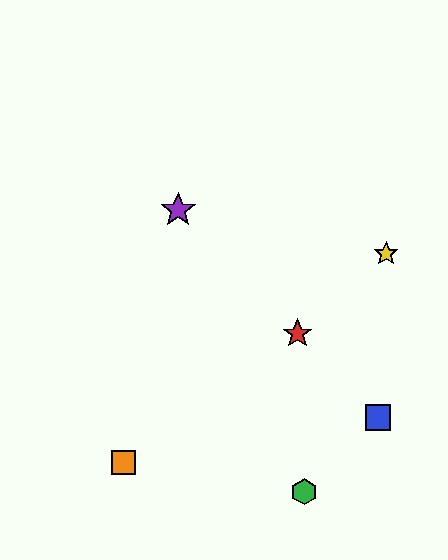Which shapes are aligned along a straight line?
The red star, the blue square, the purple star are aligned along a straight line.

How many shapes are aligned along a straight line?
3 shapes (the red star, the blue square, the purple star) are aligned along a straight line.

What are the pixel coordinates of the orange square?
The orange square is at (124, 463).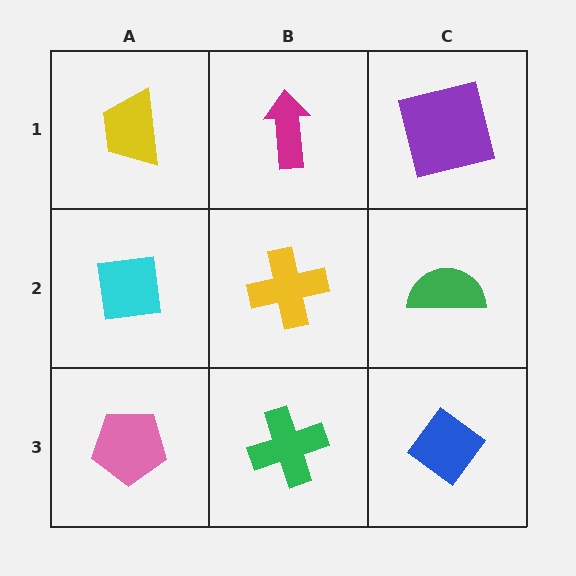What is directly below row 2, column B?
A green cross.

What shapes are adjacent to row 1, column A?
A cyan square (row 2, column A), a magenta arrow (row 1, column B).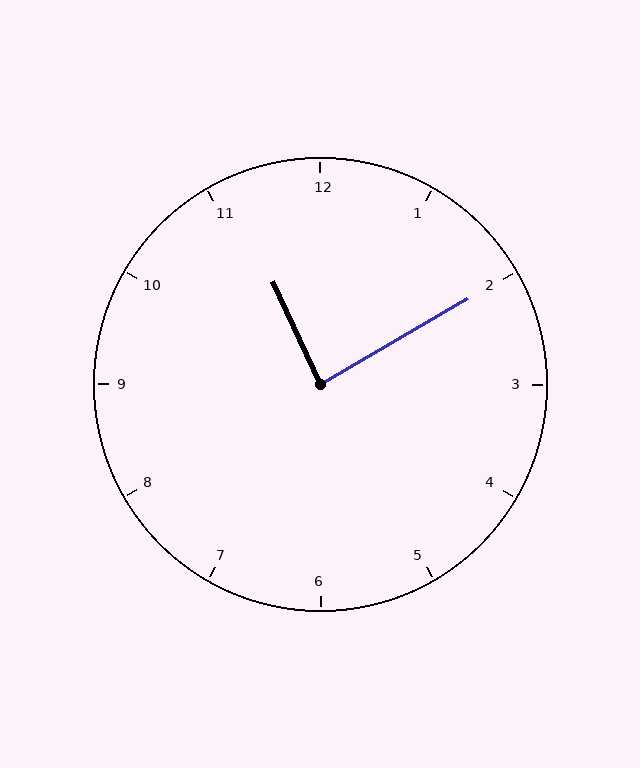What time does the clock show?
11:10.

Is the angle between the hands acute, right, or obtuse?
It is right.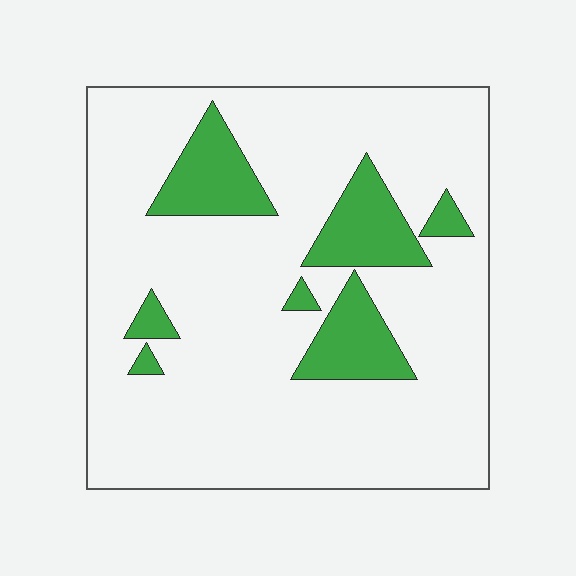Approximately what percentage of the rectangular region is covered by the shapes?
Approximately 15%.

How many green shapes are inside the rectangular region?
7.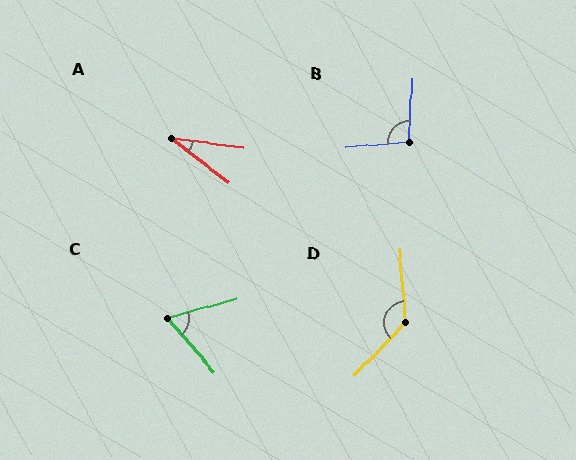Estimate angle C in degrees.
Approximately 65 degrees.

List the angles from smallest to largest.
A (30°), C (65°), B (99°), D (131°).